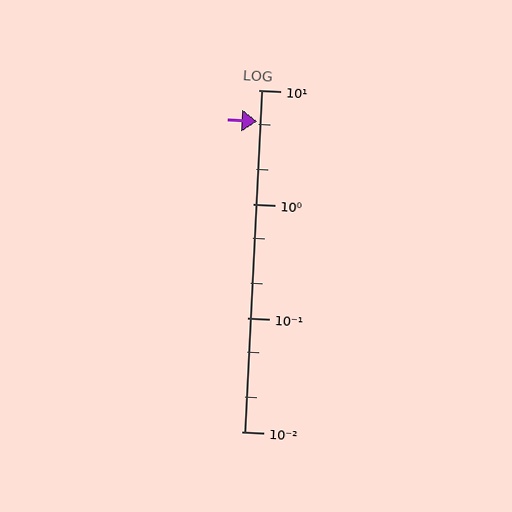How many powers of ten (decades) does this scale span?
The scale spans 3 decades, from 0.01 to 10.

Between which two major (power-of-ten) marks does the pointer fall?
The pointer is between 1 and 10.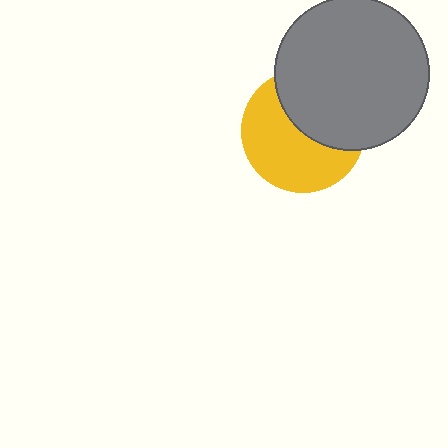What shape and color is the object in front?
The object in front is a gray circle.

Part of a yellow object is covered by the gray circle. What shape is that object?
It is a circle.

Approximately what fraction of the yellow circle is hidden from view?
Roughly 43% of the yellow circle is hidden behind the gray circle.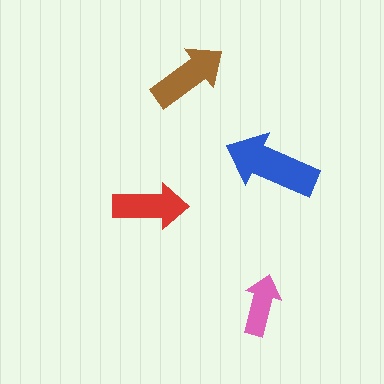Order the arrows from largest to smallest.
the blue one, the brown one, the red one, the pink one.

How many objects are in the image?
There are 4 objects in the image.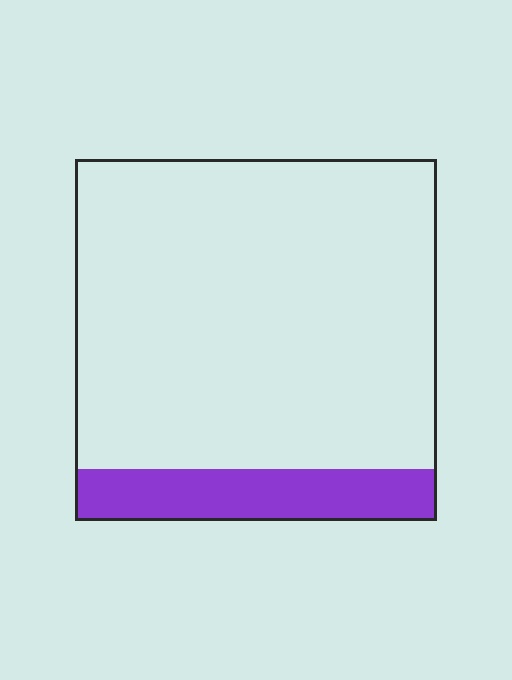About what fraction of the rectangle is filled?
About one eighth (1/8).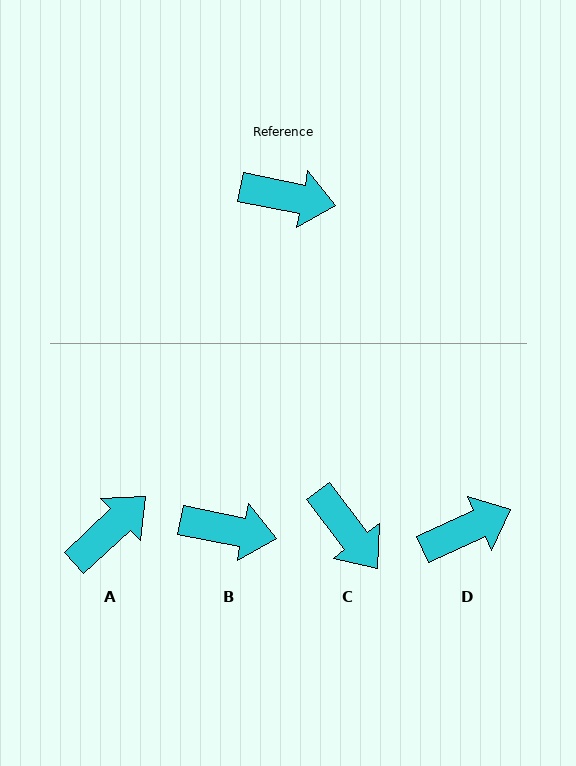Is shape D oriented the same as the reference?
No, it is off by about 36 degrees.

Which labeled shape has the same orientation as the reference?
B.